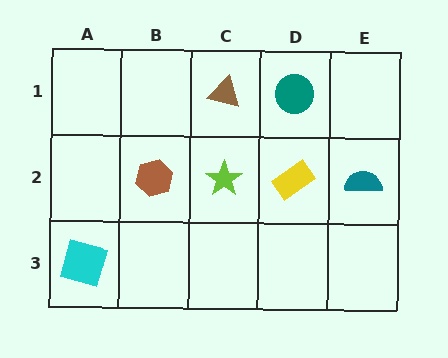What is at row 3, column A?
A cyan square.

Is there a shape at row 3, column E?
No, that cell is empty.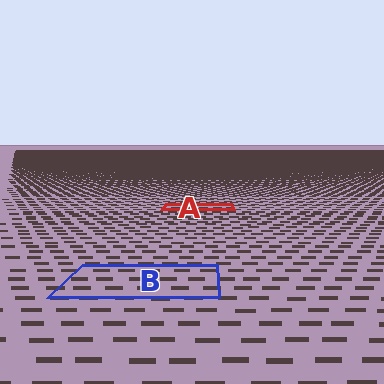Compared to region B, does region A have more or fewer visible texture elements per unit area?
Region A has more texture elements per unit area — they are packed more densely because it is farther away.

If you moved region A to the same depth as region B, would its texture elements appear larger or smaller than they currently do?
They would appear larger. At a closer depth, the same texture elements are projected at a bigger on-screen size.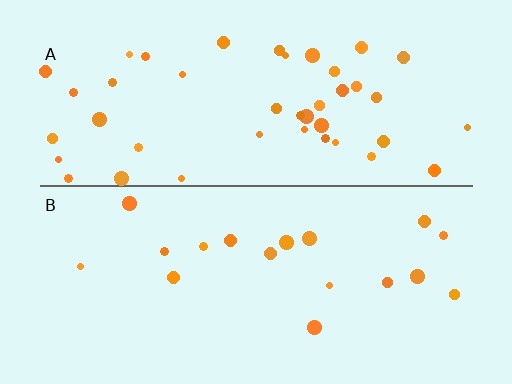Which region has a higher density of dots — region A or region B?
A (the top).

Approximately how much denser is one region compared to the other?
Approximately 2.5× — region A over region B.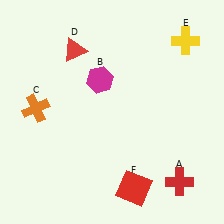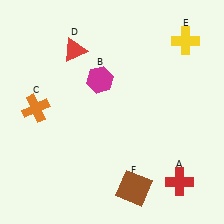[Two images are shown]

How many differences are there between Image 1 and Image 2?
There is 1 difference between the two images.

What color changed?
The square (F) changed from red in Image 1 to brown in Image 2.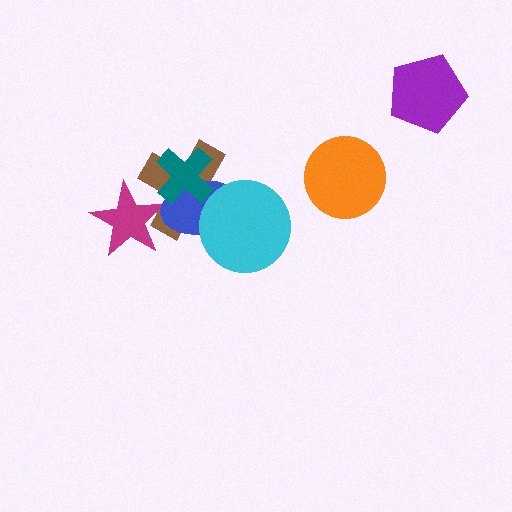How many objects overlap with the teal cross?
2 objects overlap with the teal cross.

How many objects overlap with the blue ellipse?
3 objects overlap with the blue ellipse.